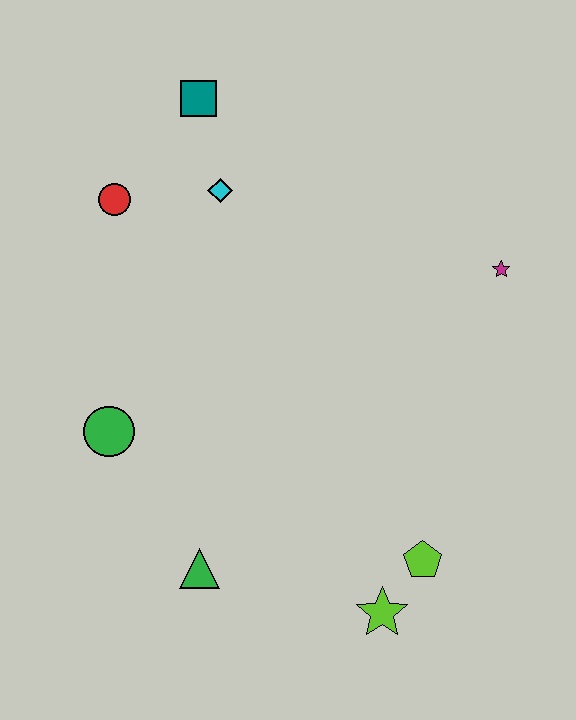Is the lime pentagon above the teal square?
No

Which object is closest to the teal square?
The cyan diamond is closest to the teal square.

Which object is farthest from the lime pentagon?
The teal square is farthest from the lime pentagon.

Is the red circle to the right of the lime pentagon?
No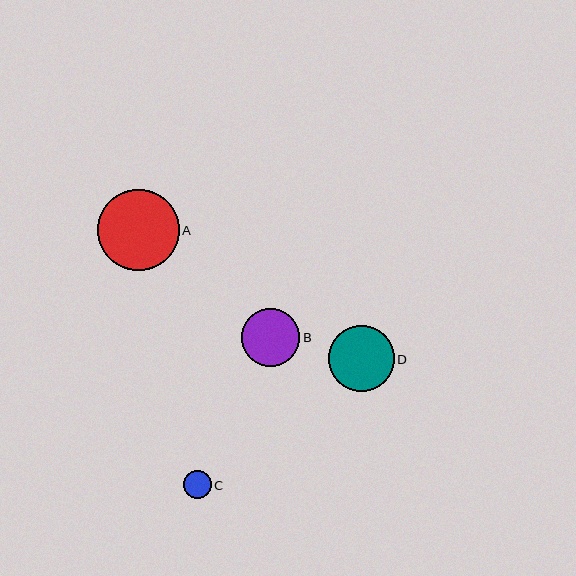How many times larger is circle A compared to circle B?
Circle A is approximately 1.4 times the size of circle B.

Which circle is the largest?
Circle A is the largest with a size of approximately 81 pixels.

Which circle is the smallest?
Circle C is the smallest with a size of approximately 28 pixels.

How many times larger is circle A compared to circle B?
Circle A is approximately 1.4 times the size of circle B.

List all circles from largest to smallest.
From largest to smallest: A, D, B, C.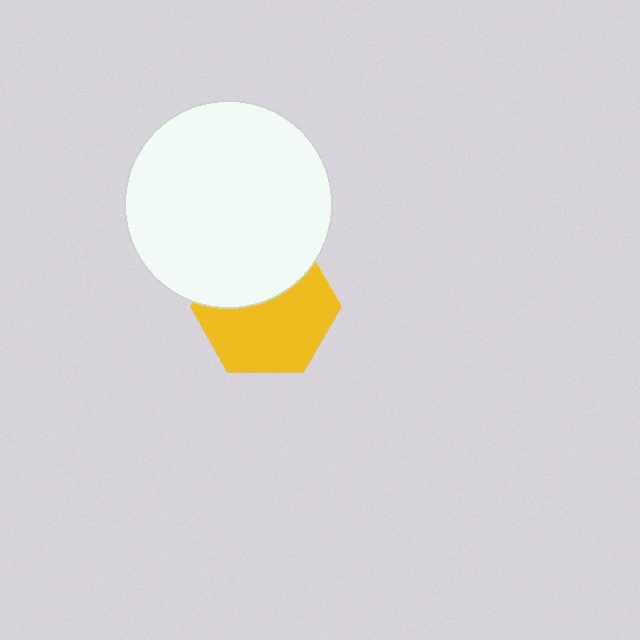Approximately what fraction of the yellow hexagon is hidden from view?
Roughly 39% of the yellow hexagon is hidden behind the white circle.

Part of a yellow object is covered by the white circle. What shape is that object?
It is a hexagon.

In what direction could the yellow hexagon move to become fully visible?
The yellow hexagon could move down. That would shift it out from behind the white circle entirely.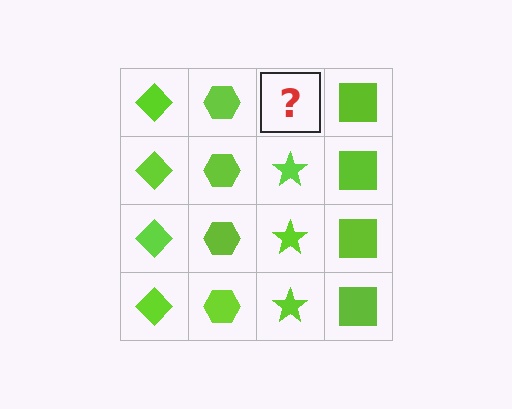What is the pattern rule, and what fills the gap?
The rule is that each column has a consistent shape. The gap should be filled with a lime star.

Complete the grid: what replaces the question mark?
The question mark should be replaced with a lime star.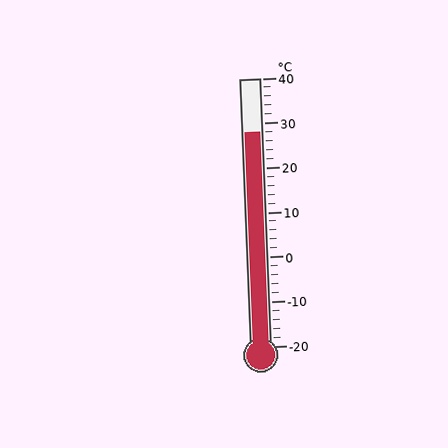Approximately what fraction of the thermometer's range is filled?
The thermometer is filled to approximately 80% of its range.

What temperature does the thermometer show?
The thermometer shows approximately 28°C.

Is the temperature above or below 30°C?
The temperature is below 30°C.